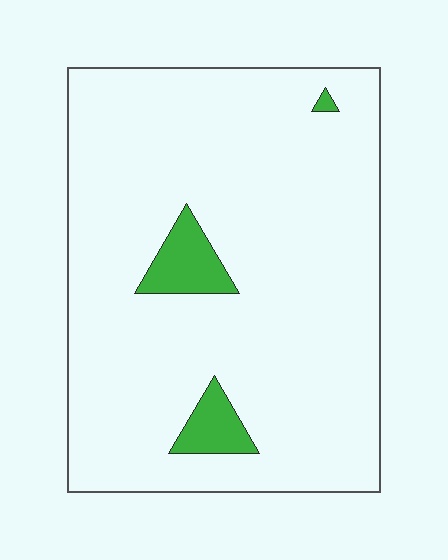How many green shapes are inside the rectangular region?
3.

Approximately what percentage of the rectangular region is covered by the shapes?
Approximately 5%.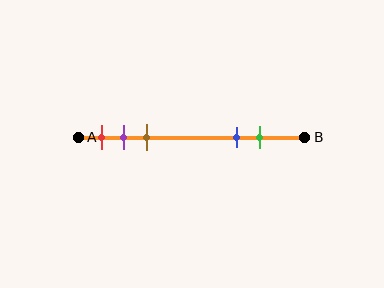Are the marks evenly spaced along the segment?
No, the marks are not evenly spaced.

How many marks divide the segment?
There are 5 marks dividing the segment.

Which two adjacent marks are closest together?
The purple and brown marks are the closest adjacent pair.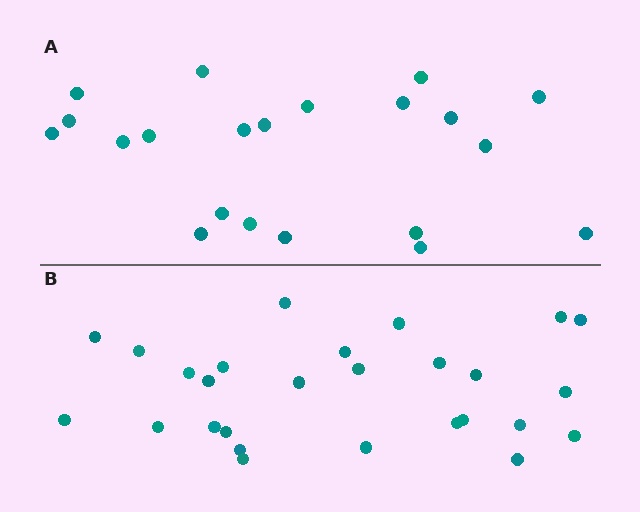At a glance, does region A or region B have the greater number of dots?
Region B (the bottom region) has more dots.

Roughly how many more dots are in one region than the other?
Region B has about 6 more dots than region A.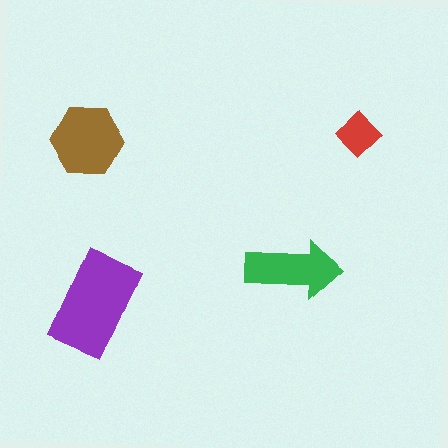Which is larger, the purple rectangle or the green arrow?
The purple rectangle.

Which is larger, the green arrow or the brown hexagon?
The brown hexagon.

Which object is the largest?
The purple rectangle.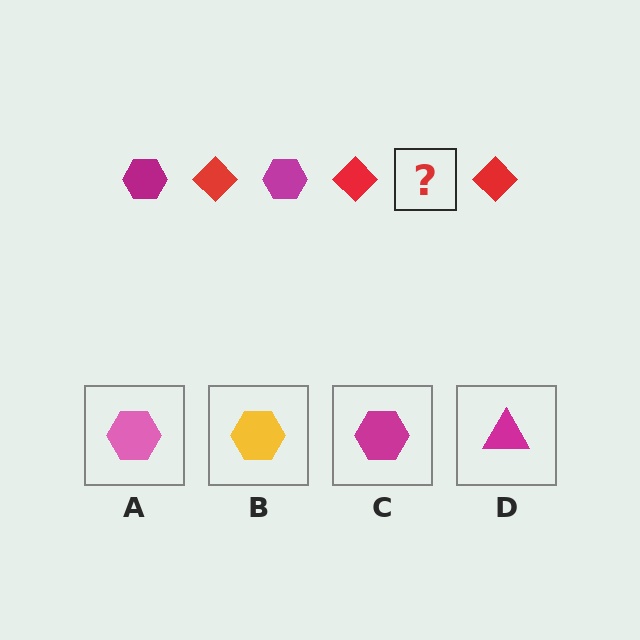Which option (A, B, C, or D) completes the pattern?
C.